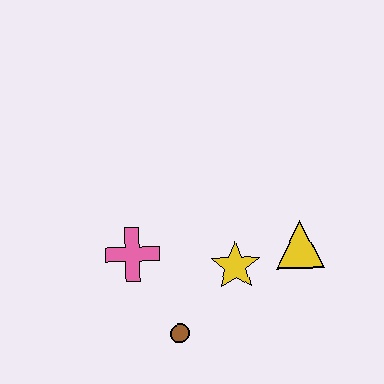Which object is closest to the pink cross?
The brown circle is closest to the pink cross.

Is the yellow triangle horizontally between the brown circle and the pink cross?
No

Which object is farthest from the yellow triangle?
The pink cross is farthest from the yellow triangle.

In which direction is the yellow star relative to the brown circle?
The yellow star is above the brown circle.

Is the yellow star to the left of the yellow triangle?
Yes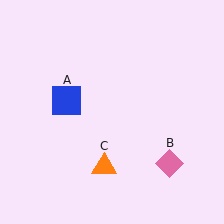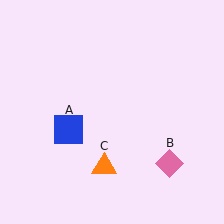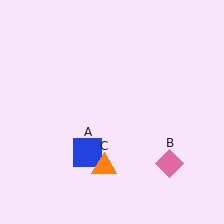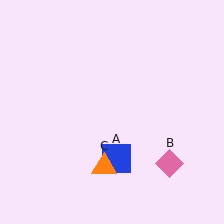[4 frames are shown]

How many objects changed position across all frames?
1 object changed position: blue square (object A).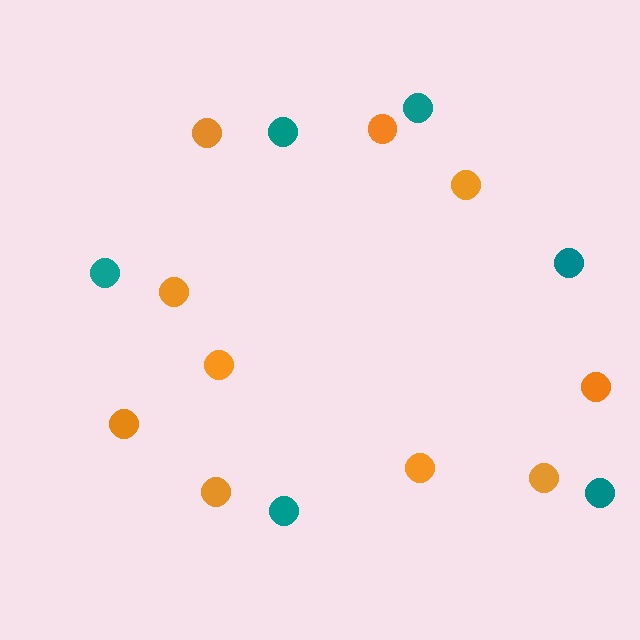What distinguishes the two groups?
There are 2 groups: one group of orange circles (10) and one group of teal circles (6).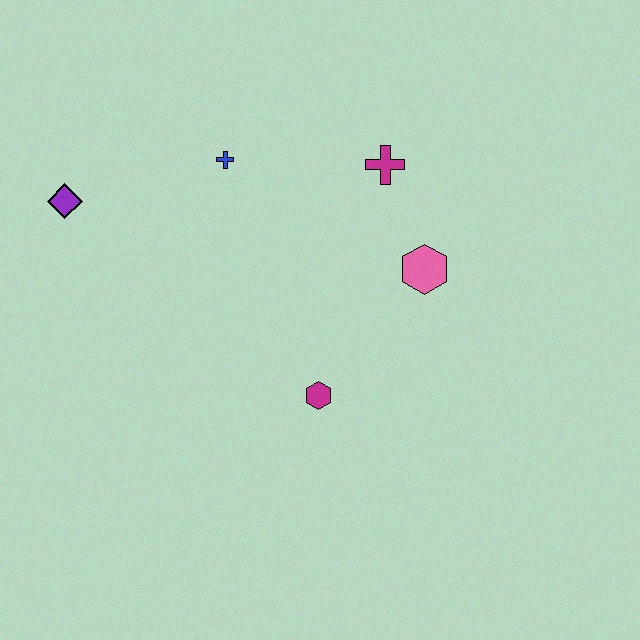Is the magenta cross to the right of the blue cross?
Yes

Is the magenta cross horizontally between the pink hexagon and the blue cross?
Yes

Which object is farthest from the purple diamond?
The pink hexagon is farthest from the purple diamond.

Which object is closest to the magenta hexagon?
The pink hexagon is closest to the magenta hexagon.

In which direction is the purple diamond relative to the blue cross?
The purple diamond is to the left of the blue cross.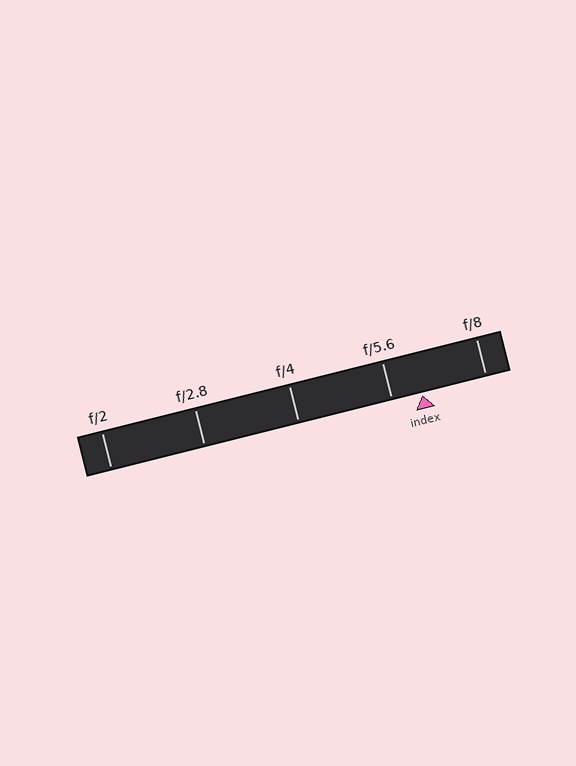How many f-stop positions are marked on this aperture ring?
There are 5 f-stop positions marked.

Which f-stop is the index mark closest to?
The index mark is closest to f/5.6.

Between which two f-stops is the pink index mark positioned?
The index mark is between f/5.6 and f/8.